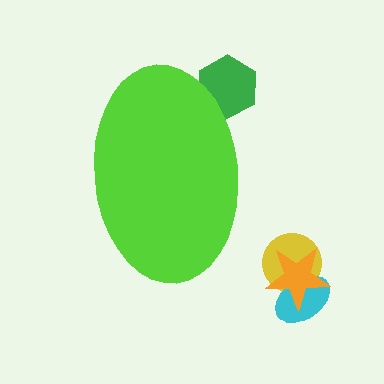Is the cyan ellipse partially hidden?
No, the cyan ellipse is fully visible.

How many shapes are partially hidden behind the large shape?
1 shape is partially hidden.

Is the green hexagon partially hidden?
Yes, the green hexagon is partially hidden behind the lime ellipse.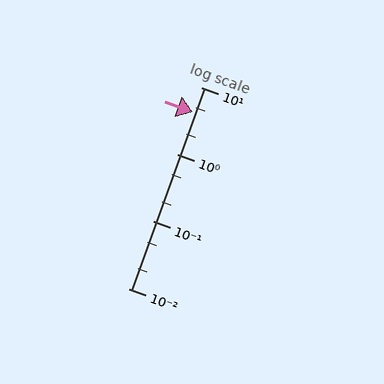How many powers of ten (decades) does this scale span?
The scale spans 3 decades, from 0.01 to 10.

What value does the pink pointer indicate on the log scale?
The pointer indicates approximately 4.2.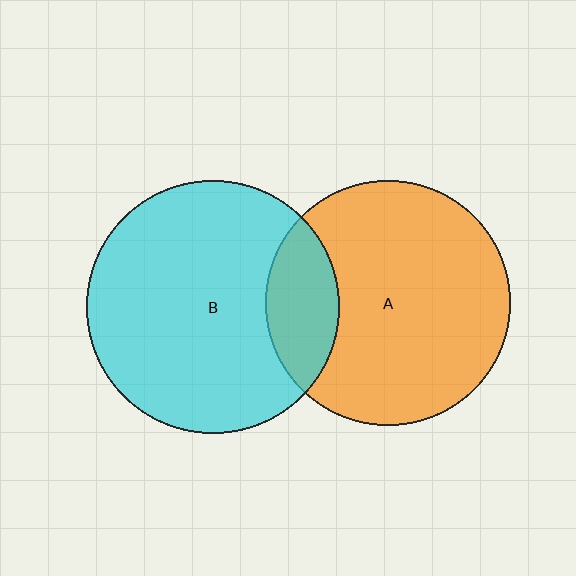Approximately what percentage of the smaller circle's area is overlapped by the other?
Approximately 20%.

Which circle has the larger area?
Circle B (cyan).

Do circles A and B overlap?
Yes.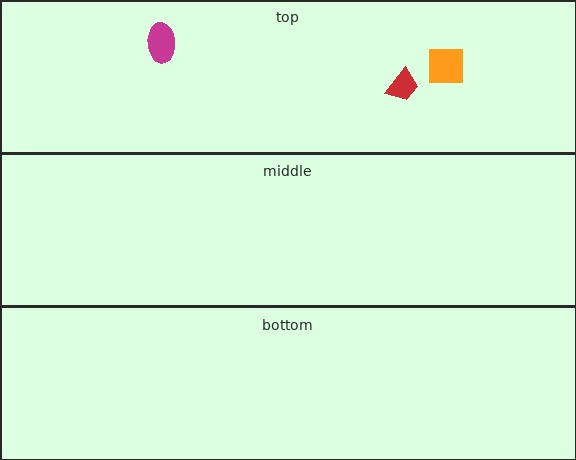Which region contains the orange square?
The top region.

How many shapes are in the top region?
3.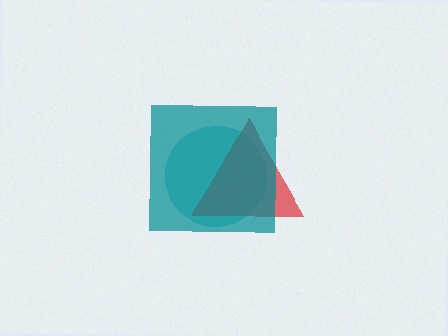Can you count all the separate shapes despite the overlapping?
Yes, there are 3 separate shapes.